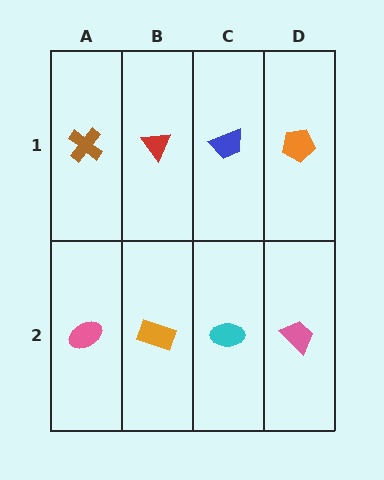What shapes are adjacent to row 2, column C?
A blue trapezoid (row 1, column C), an orange rectangle (row 2, column B), a pink trapezoid (row 2, column D).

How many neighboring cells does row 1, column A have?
2.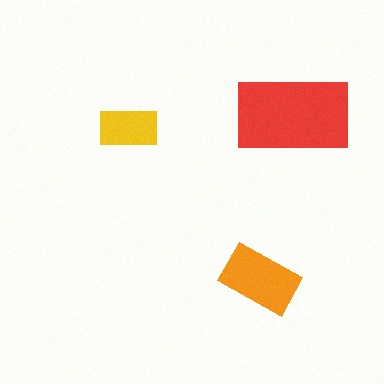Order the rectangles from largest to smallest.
the red one, the orange one, the yellow one.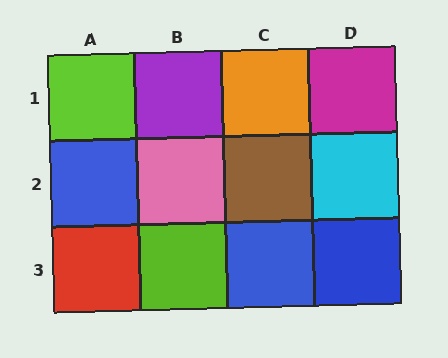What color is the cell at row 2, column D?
Cyan.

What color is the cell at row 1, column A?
Lime.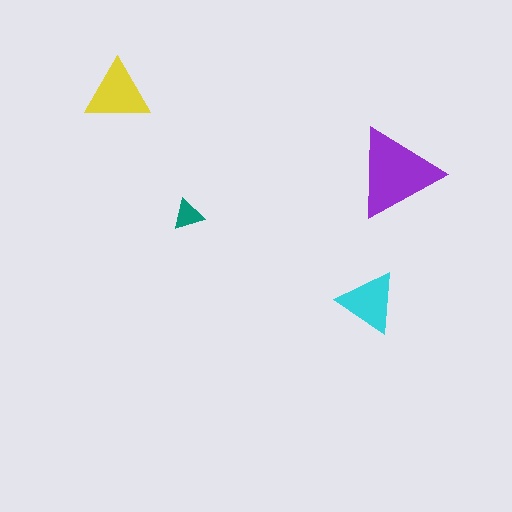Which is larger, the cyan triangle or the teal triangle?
The cyan one.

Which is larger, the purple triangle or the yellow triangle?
The purple one.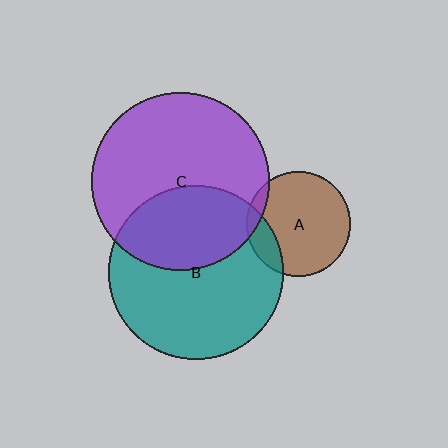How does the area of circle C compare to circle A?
Approximately 2.9 times.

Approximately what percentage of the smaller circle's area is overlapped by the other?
Approximately 15%.